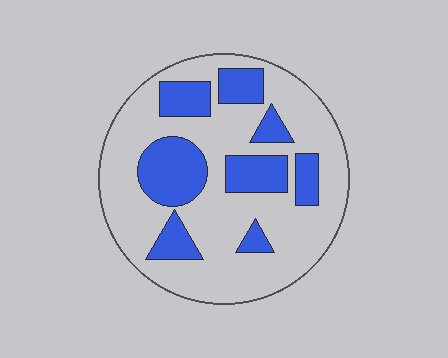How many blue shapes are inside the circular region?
8.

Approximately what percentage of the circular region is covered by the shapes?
Approximately 30%.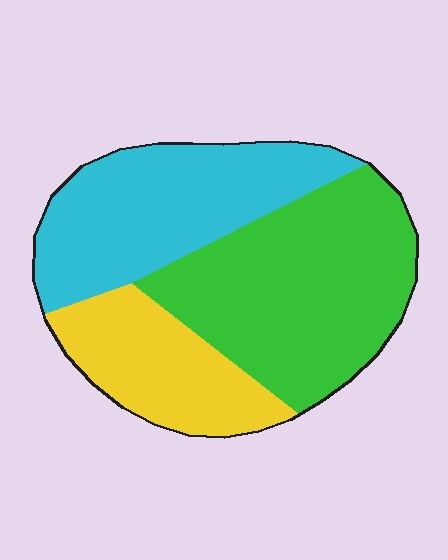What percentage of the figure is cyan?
Cyan takes up between a quarter and a half of the figure.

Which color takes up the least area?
Yellow, at roughly 20%.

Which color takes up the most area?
Green, at roughly 45%.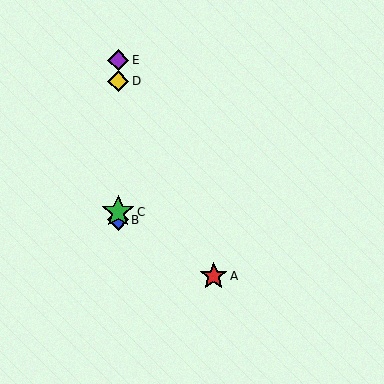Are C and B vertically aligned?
Yes, both are at x≈118.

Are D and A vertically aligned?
No, D is at x≈118 and A is at x≈214.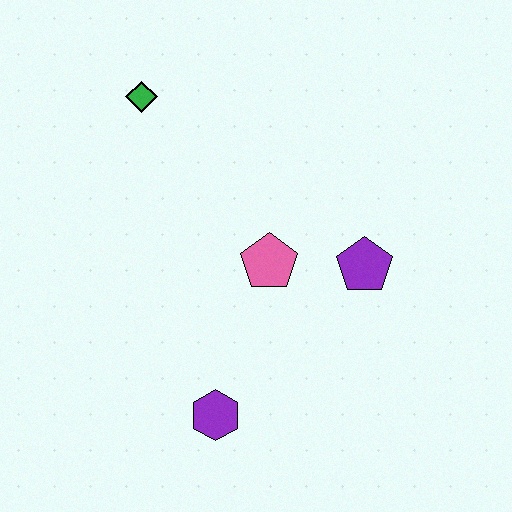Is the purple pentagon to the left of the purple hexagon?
No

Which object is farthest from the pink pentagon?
The green diamond is farthest from the pink pentagon.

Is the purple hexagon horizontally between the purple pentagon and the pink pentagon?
No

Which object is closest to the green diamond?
The pink pentagon is closest to the green diamond.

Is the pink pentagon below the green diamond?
Yes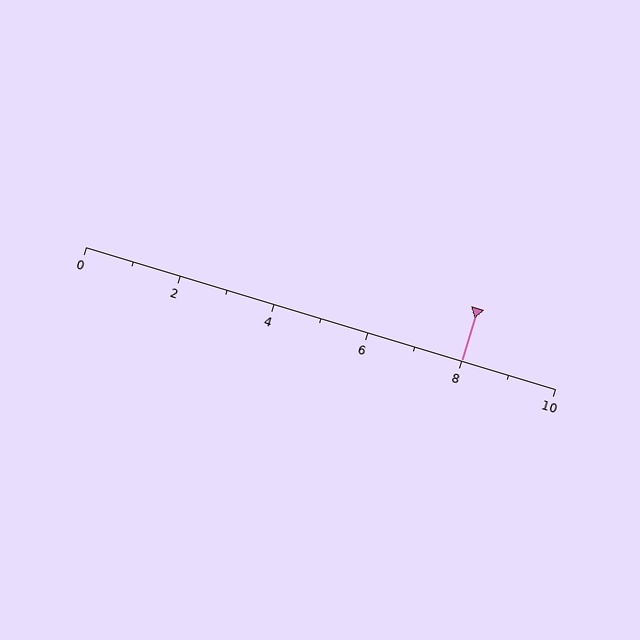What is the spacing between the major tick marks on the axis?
The major ticks are spaced 2 apart.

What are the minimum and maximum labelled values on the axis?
The axis runs from 0 to 10.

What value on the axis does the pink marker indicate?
The marker indicates approximately 8.